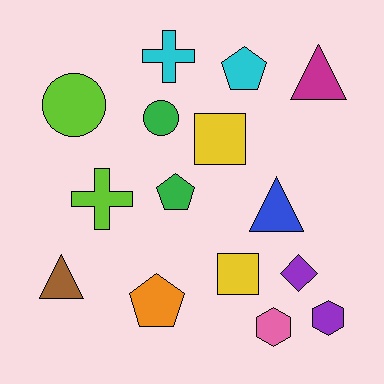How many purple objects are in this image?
There are 2 purple objects.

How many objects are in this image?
There are 15 objects.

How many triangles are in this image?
There are 3 triangles.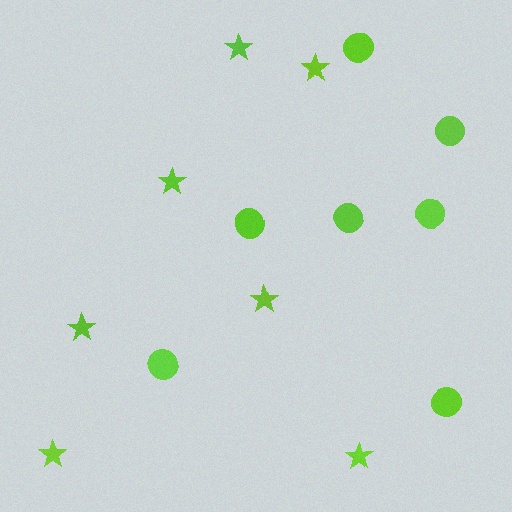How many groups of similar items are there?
There are 2 groups: one group of stars (7) and one group of circles (7).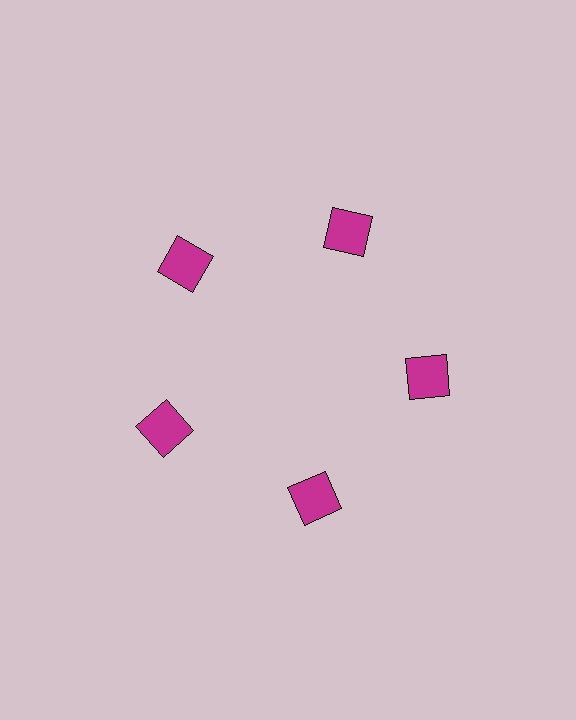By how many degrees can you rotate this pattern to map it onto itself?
The pattern maps onto itself every 72 degrees of rotation.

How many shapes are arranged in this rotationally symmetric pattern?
There are 5 shapes, arranged in 5 groups of 1.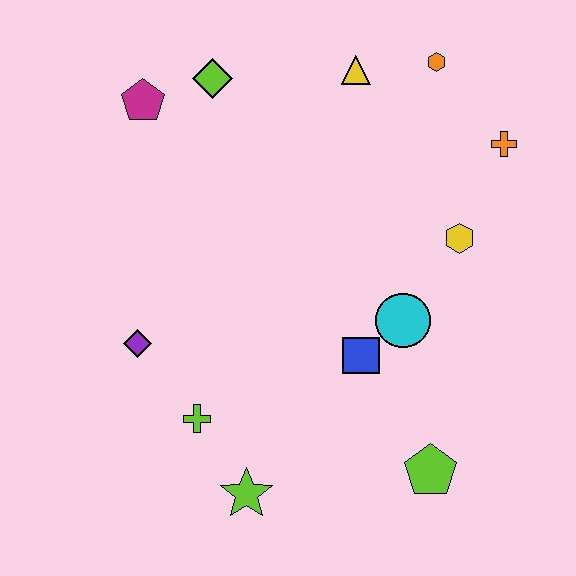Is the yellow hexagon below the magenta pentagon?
Yes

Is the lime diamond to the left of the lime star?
Yes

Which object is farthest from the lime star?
The orange hexagon is farthest from the lime star.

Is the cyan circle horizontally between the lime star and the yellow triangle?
No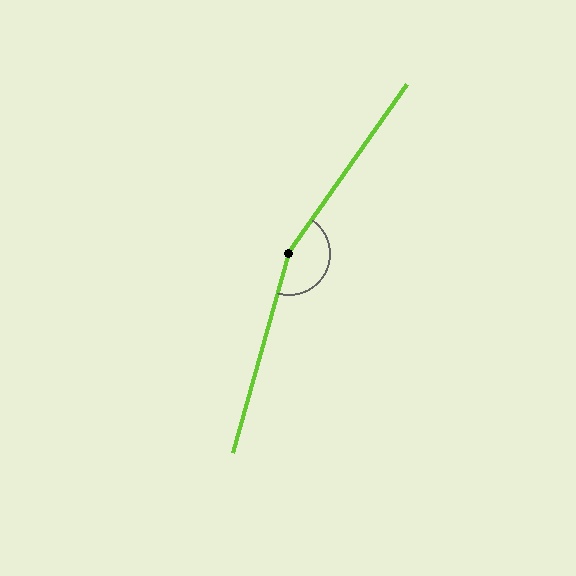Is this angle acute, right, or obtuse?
It is obtuse.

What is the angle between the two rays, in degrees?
Approximately 161 degrees.